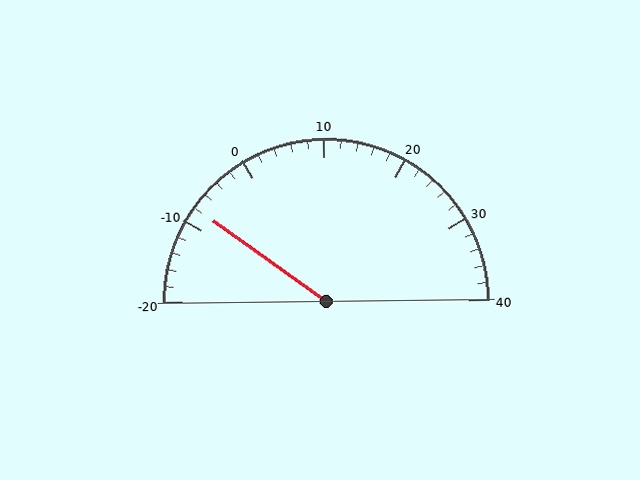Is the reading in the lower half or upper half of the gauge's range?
The reading is in the lower half of the range (-20 to 40).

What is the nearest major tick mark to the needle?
The nearest major tick mark is -10.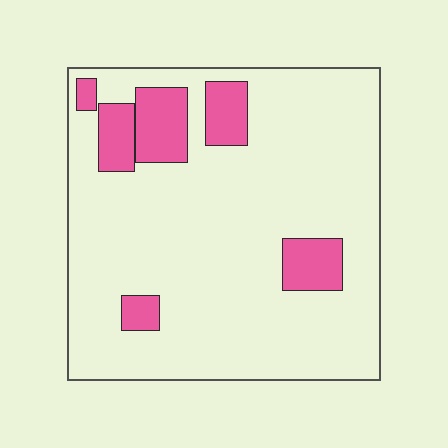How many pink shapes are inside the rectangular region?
6.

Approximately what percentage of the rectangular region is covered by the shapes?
Approximately 15%.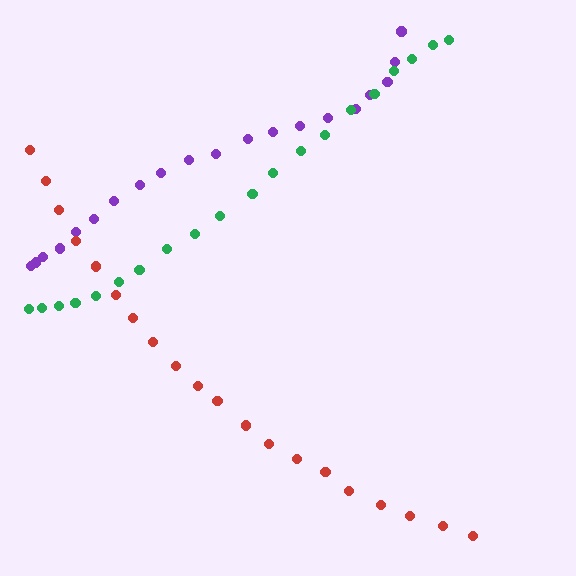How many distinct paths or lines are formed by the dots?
There are 3 distinct paths.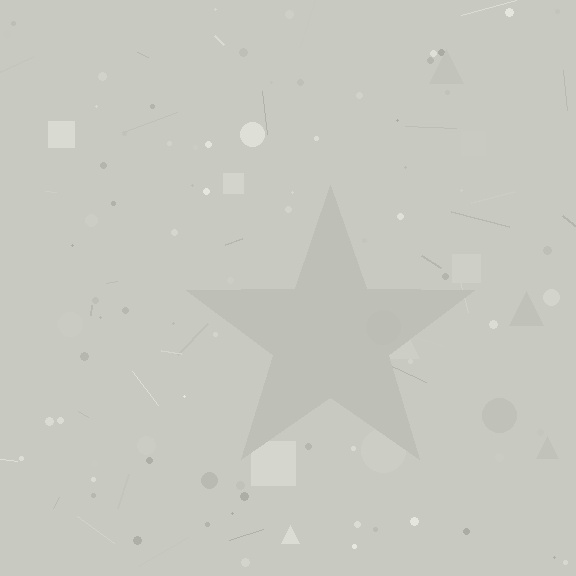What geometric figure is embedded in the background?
A star is embedded in the background.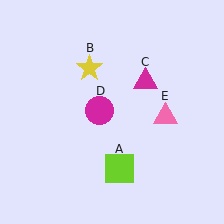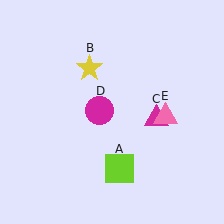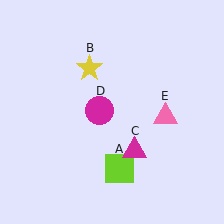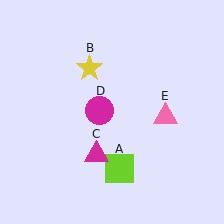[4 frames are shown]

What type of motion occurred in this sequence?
The magenta triangle (object C) rotated clockwise around the center of the scene.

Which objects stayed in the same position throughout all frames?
Lime square (object A) and yellow star (object B) and magenta circle (object D) and pink triangle (object E) remained stationary.